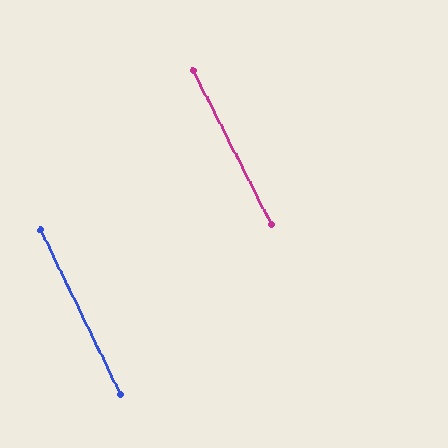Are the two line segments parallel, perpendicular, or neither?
Parallel — their directions differ by only 0.9°.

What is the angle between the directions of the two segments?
Approximately 1 degree.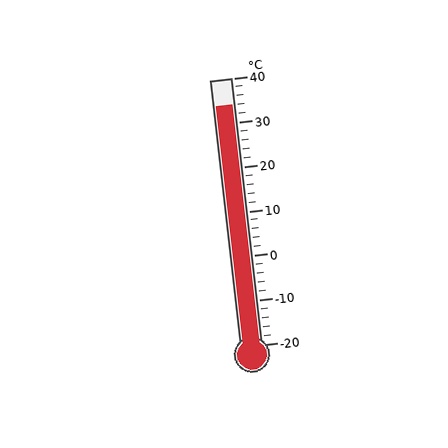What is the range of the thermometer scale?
The thermometer scale ranges from -20°C to 40°C.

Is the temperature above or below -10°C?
The temperature is above -10°C.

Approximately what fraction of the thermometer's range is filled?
The thermometer is filled to approximately 90% of its range.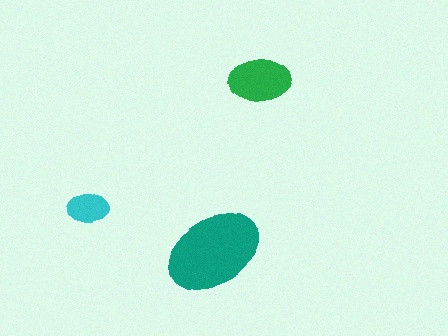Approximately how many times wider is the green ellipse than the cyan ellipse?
About 1.5 times wider.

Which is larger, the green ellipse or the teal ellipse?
The teal one.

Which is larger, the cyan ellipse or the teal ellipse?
The teal one.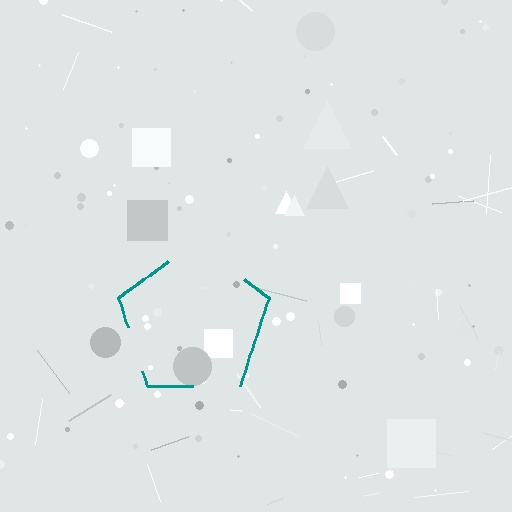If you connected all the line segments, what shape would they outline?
They would outline a pentagon.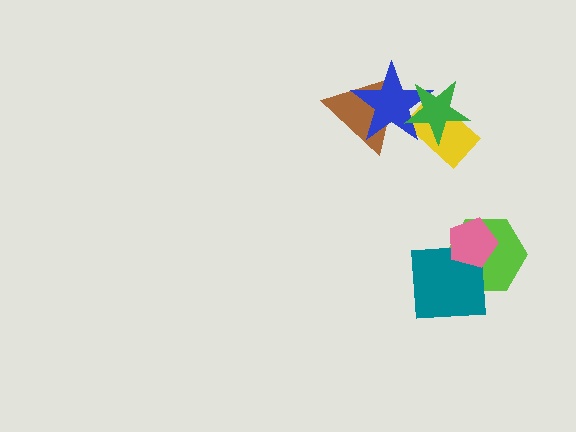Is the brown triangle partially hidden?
Yes, it is partially covered by another shape.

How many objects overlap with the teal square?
2 objects overlap with the teal square.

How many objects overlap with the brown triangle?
2 objects overlap with the brown triangle.